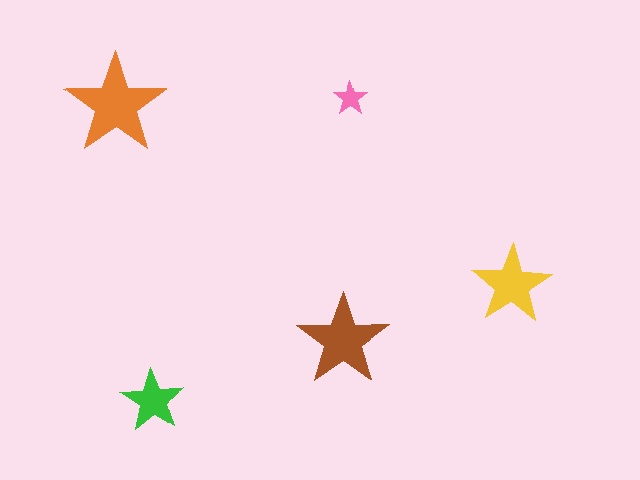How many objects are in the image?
There are 5 objects in the image.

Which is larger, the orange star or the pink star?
The orange one.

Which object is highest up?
The pink star is topmost.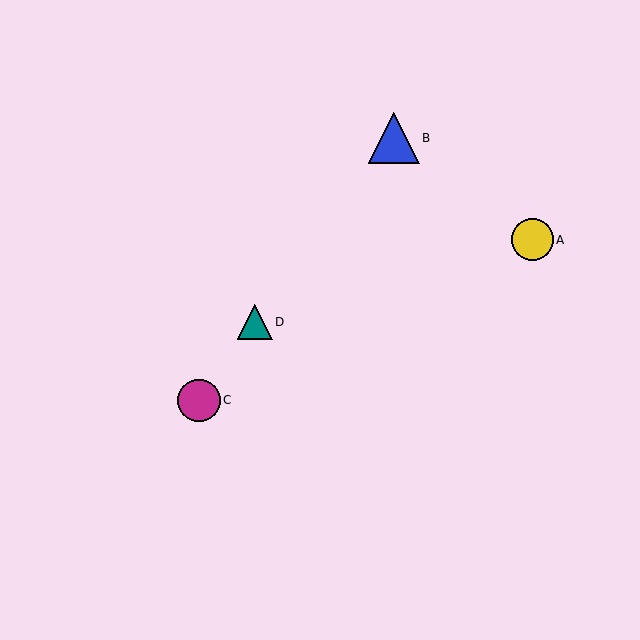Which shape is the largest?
The blue triangle (labeled B) is the largest.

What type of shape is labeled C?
Shape C is a magenta circle.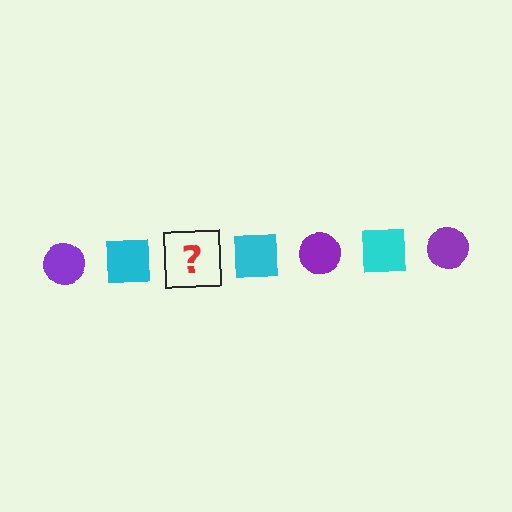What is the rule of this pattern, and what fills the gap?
The rule is that the pattern alternates between purple circle and cyan square. The gap should be filled with a purple circle.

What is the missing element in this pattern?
The missing element is a purple circle.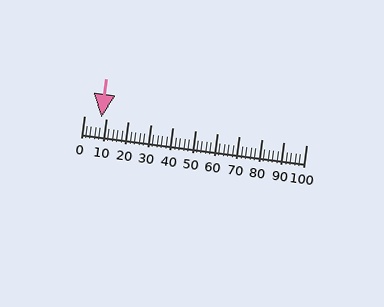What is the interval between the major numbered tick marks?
The major tick marks are spaced 10 units apart.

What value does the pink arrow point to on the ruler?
The pink arrow points to approximately 8.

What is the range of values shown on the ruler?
The ruler shows values from 0 to 100.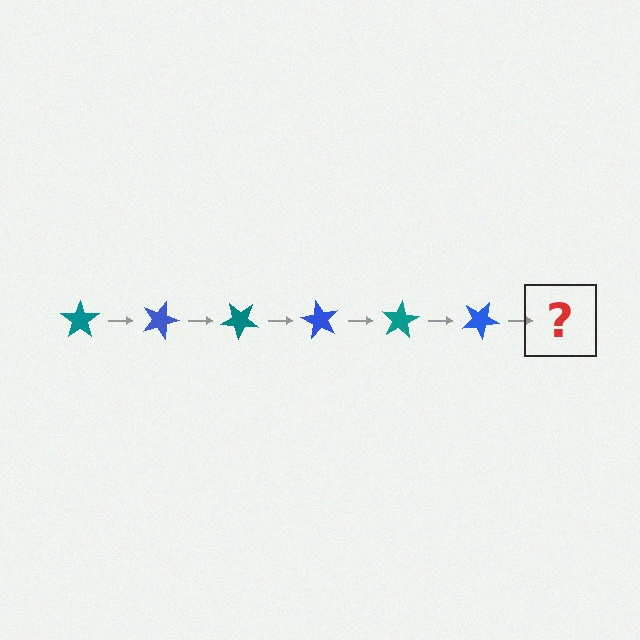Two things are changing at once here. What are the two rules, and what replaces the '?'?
The two rules are that it rotates 20 degrees each step and the color cycles through teal and blue. The '?' should be a teal star, rotated 120 degrees from the start.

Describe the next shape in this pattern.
It should be a teal star, rotated 120 degrees from the start.